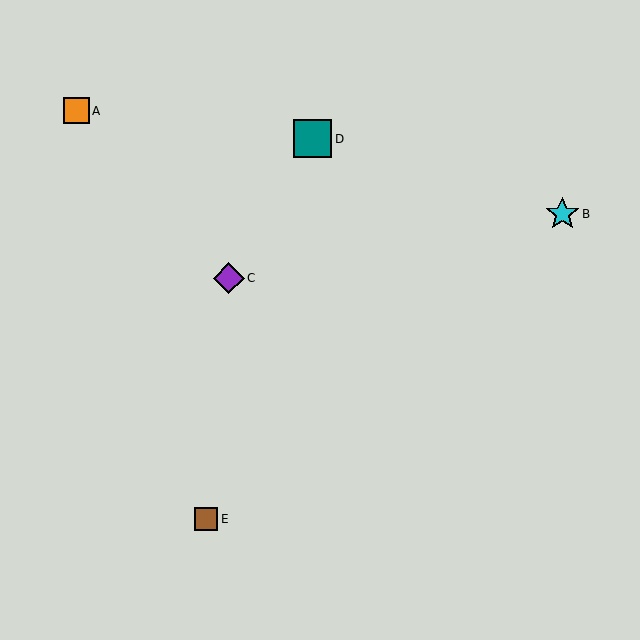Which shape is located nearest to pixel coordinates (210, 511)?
The brown square (labeled E) at (206, 519) is nearest to that location.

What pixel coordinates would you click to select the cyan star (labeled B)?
Click at (562, 214) to select the cyan star B.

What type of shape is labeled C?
Shape C is a purple diamond.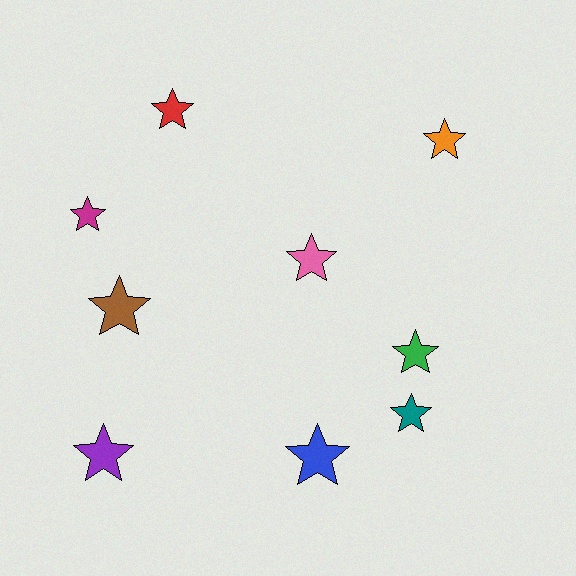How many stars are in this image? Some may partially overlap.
There are 9 stars.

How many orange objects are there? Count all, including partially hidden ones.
There is 1 orange object.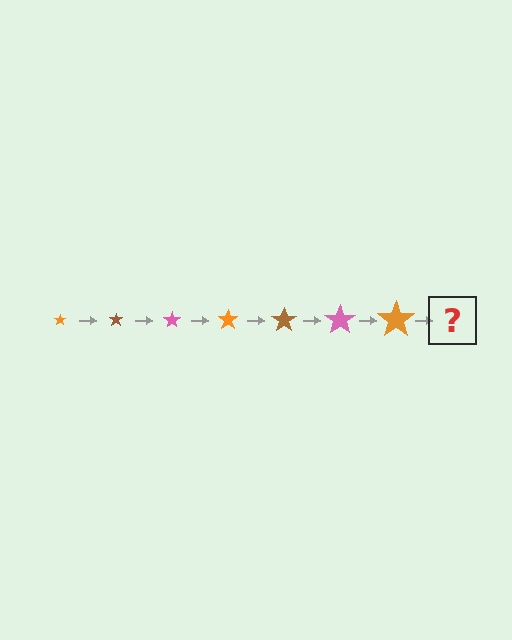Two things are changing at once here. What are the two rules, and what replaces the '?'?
The two rules are that the star grows larger each step and the color cycles through orange, brown, and pink. The '?' should be a brown star, larger than the previous one.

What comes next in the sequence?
The next element should be a brown star, larger than the previous one.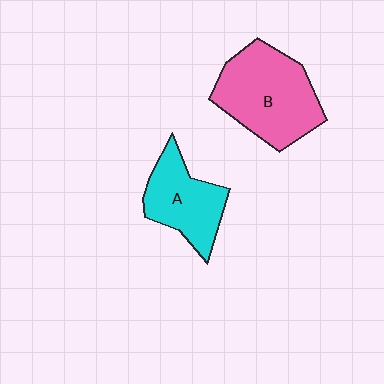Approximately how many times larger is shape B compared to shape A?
Approximately 1.5 times.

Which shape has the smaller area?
Shape A (cyan).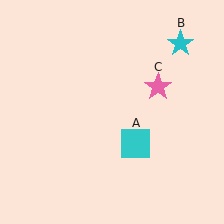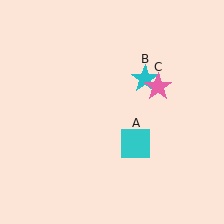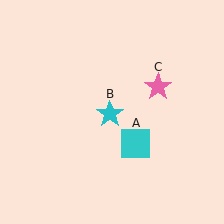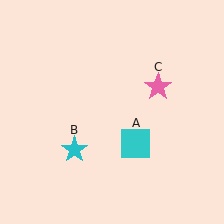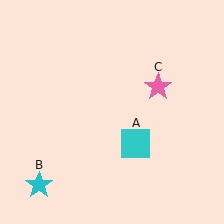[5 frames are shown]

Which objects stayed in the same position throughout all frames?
Cyan square (object A) and pink star (object C) remained stationary.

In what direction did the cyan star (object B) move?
The cyan star (object B) moved down and to the left.